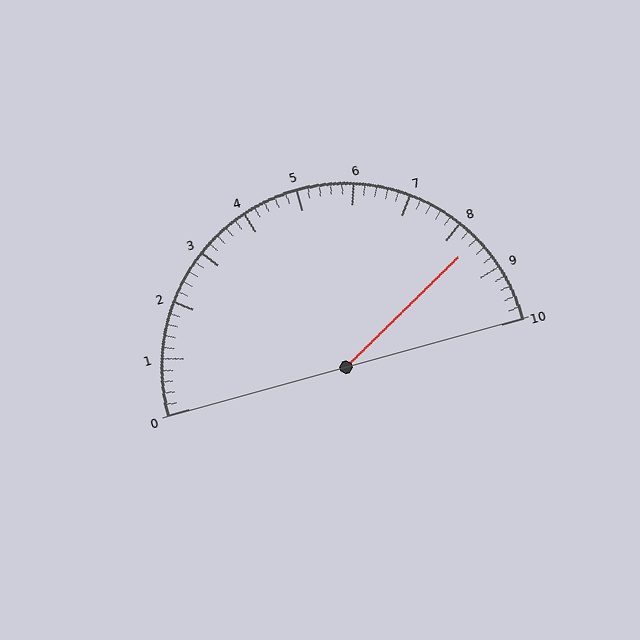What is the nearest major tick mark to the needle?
The nearest major tick mark is 8.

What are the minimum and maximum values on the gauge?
The gauge ranges from 0 to 10.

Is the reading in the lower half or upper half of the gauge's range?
The reading is in the upper half of the range (0 to 10).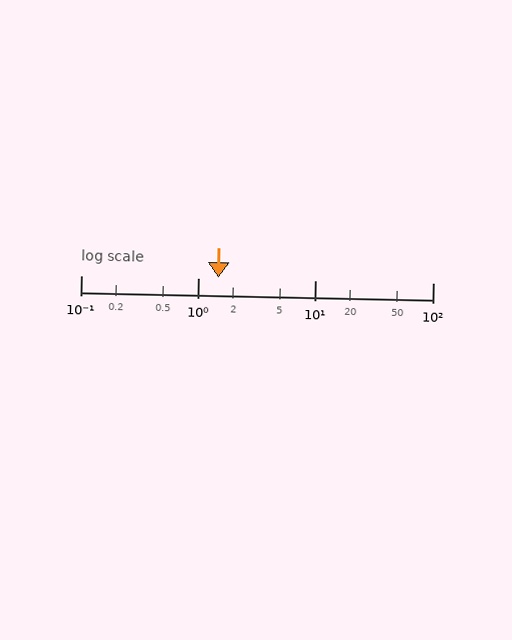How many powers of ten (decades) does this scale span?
The scale spans 3 decades, from 0.1 to 100.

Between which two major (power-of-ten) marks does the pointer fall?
The pointer is between 1 and 10.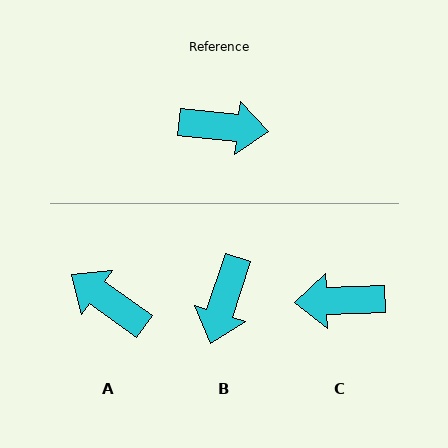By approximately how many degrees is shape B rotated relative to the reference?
Approximately 102 degrees clockwise.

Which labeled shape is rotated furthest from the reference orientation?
C, about 172 degrees away.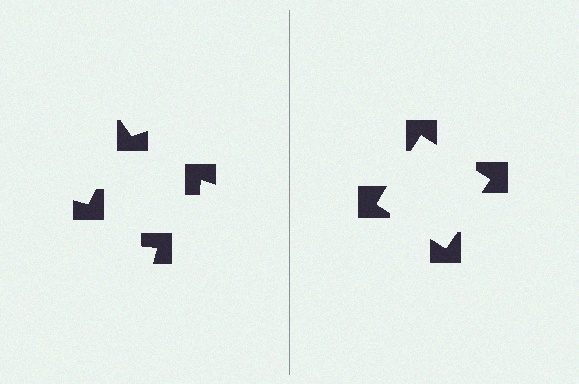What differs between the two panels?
The notched squares are positioned identically on both sides; only the wedge orientations differ. On the right they align to a square; on the left they are misaligned.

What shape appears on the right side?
An illusory square.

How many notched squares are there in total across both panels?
8 — 4 on each side.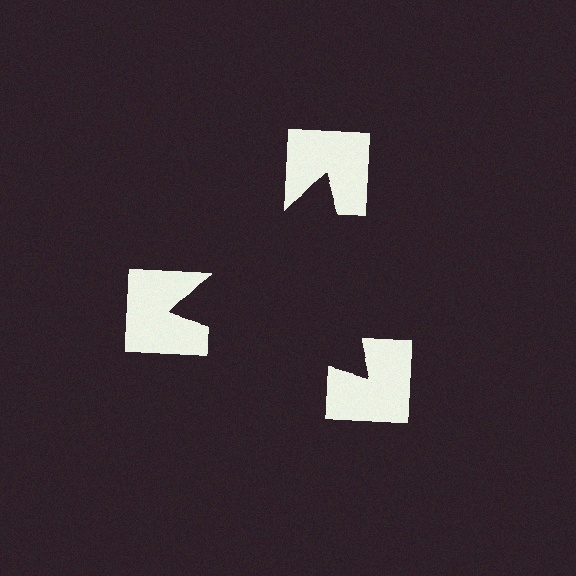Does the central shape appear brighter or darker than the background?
It typically appears slightly darker than the background, even though no actual brightness change is drawn.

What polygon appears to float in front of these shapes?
An illusory triangle — its edges are inferred from the aligned wedge cuts in the notched squares, not physically drawn.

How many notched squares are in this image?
There are 3 — one at each vertex of the illusory triangle.